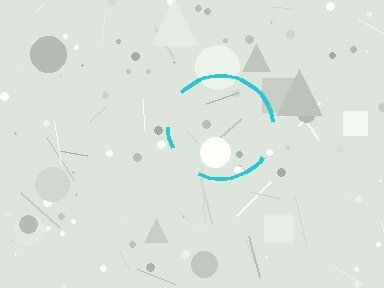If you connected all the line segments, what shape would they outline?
They would outline a circle.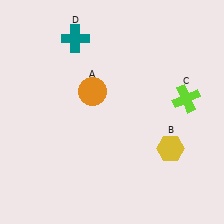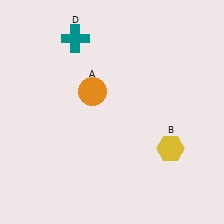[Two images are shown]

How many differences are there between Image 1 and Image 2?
There is 1 difference between the two images.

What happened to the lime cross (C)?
The lime cross (C) was removed in Image 2. It was in the top-right area of Image 1.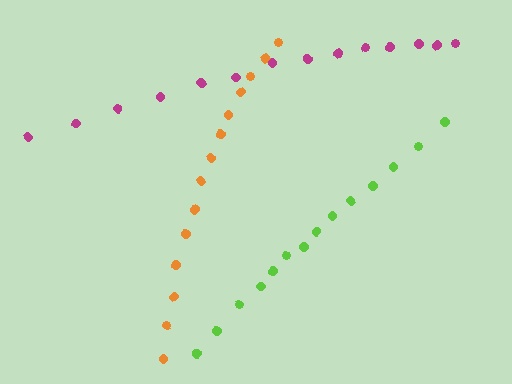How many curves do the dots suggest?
There are 3 distinct paths.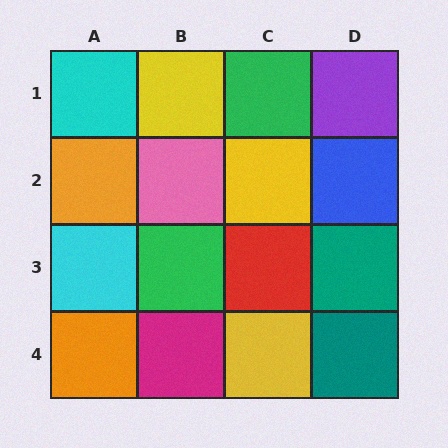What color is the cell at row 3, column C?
Red.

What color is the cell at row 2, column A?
Orange.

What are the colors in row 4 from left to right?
Orange, magenta, yellow, teal.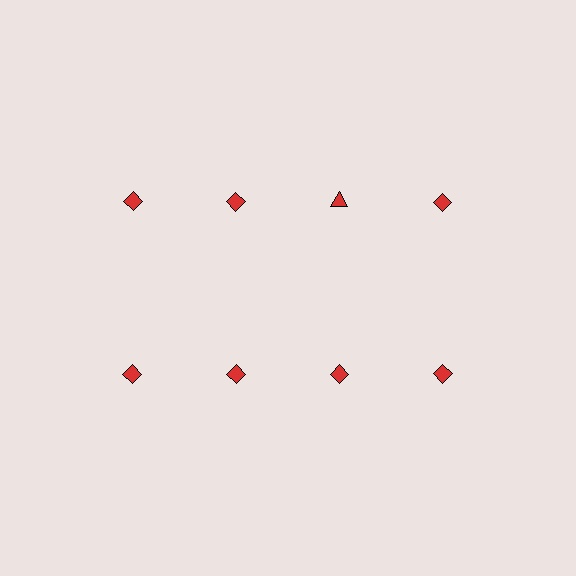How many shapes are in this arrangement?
There are 8 shapes arranged in a grid pattern.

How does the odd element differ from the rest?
It has a different shape: triangle instead of diamond.